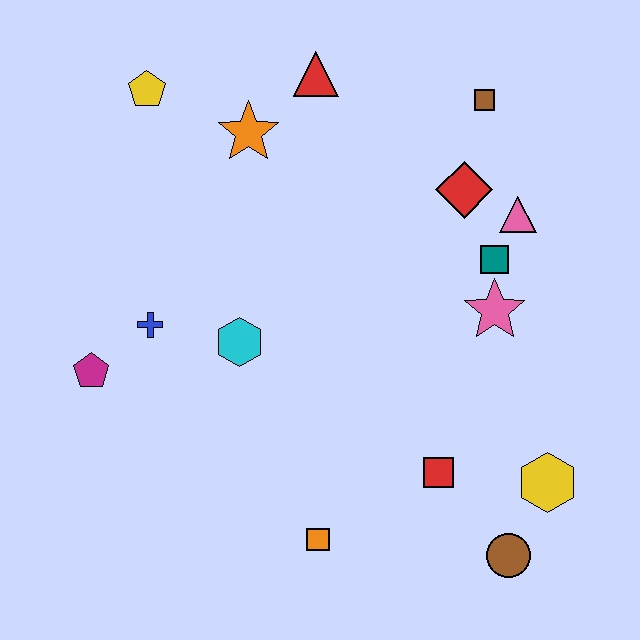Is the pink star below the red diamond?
Yes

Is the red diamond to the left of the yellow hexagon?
Yes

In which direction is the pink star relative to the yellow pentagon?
The pink star is to the right of the yellow pentagon.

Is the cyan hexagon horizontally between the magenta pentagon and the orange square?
Yes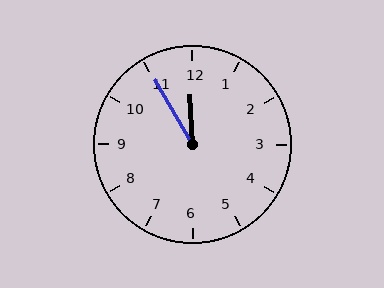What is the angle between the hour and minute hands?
Approximately 28 degrees.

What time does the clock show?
11:55.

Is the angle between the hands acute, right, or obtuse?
It is acute.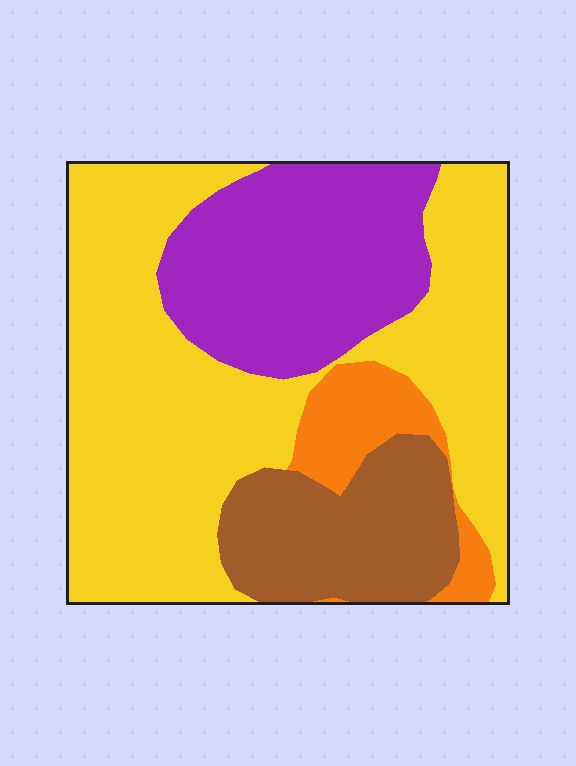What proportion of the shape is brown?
Brown covers 16% of the shape.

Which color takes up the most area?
Yellow, at roughly 50%.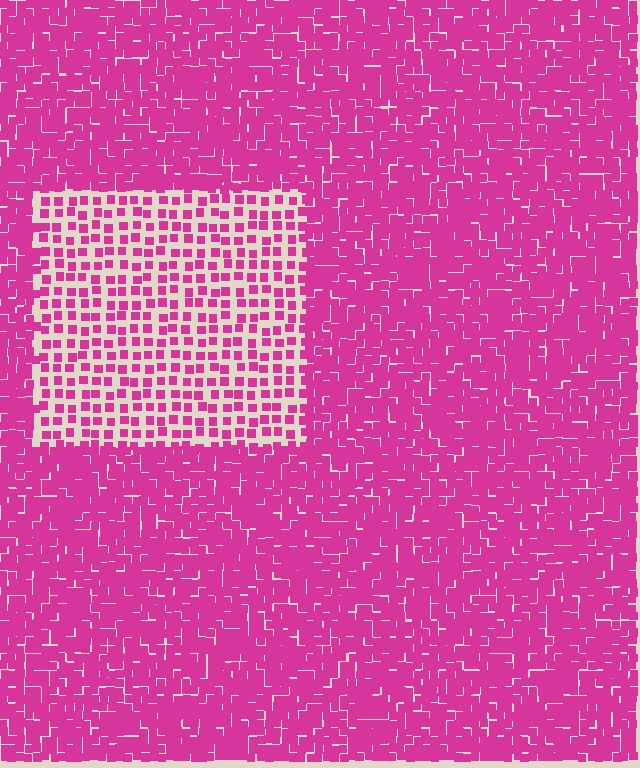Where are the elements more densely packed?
The elements are more densely packed outside the rectangle boundary.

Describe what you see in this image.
The image contains small magenta elements arranged at two different densities. A rectangle-shaped region is visible where the elements are less densely packed than the surrounding area.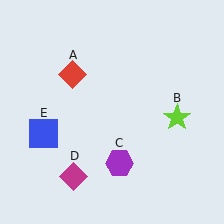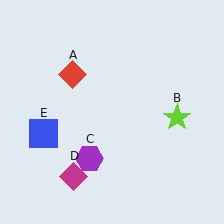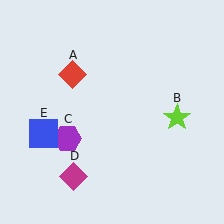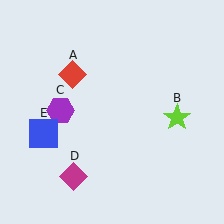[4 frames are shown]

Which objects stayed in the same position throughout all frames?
Red diamond (object A) and lime star (object B) and magenta diamond (object D) and blue square (object E) remained stationary.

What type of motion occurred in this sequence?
The purple hexagon (object C) rotated clockwise around the center of the scene.